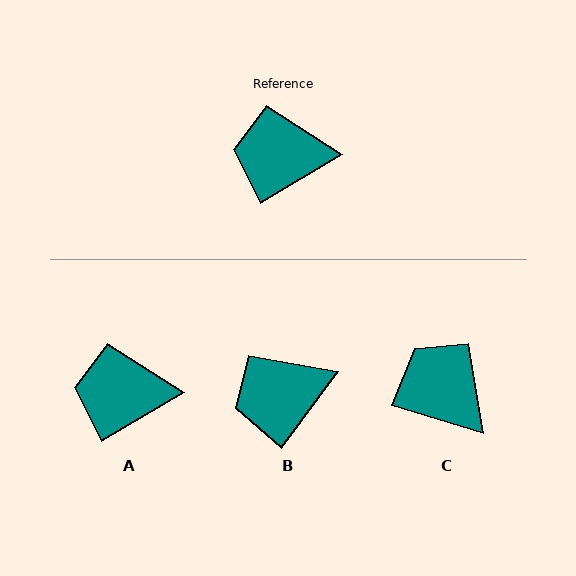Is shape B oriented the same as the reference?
No, it is off by about 23 degrees.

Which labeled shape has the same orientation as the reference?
A.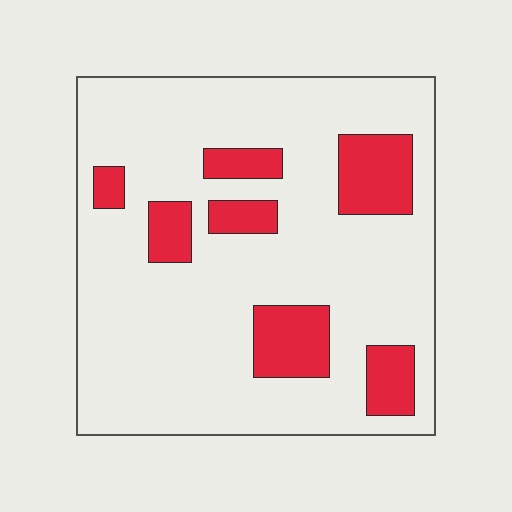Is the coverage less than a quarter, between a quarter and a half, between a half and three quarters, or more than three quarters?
Less than a quarter.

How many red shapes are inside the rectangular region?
7.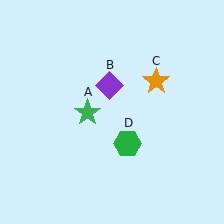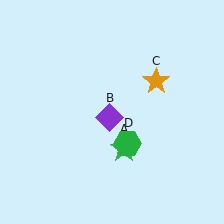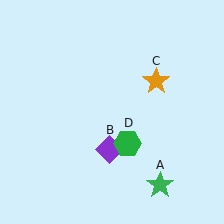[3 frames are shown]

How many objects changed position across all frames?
2 objects changed position: green star (object A), purple diamond (object B).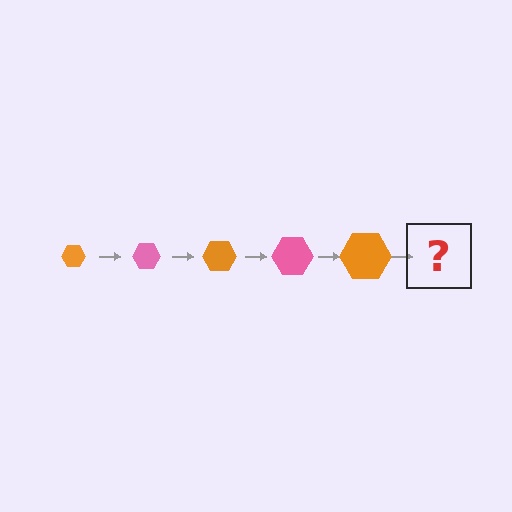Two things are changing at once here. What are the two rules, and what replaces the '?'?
The two rules are that the hexagon grows larger each step and the color cycles through orange and pink. The '?' should be a pink hexagon, larger than the previous one.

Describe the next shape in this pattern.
It should be a pink hexagon, larger than the previous one.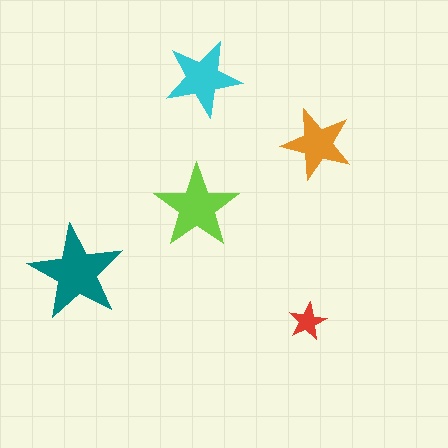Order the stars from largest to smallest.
the teal one, the lime one, the cyan one, the orange one, the red one.